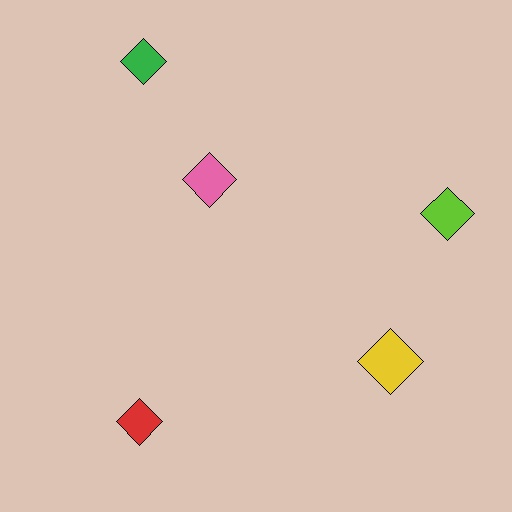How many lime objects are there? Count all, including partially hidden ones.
There is 1 lime object.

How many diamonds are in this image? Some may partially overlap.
There are 5 diamonds.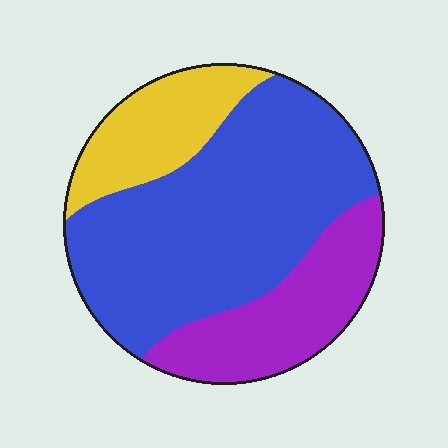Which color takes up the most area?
Blue, at roughly 60%.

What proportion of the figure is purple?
Purple covers roughly 25% of the figure.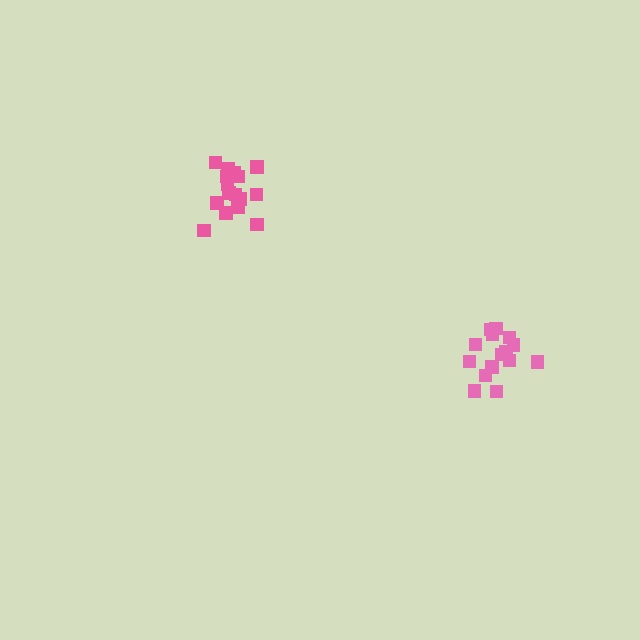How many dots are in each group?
Group 1: 15 dots, Group 2: 16 dots (31 total).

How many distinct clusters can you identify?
There are 2 distinct clusters.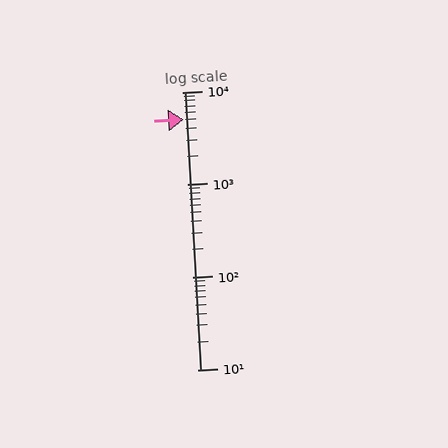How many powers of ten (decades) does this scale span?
The scale spans 3 decades, from 10 to 10000.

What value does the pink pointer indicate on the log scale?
The pointer indicates approximately 5100.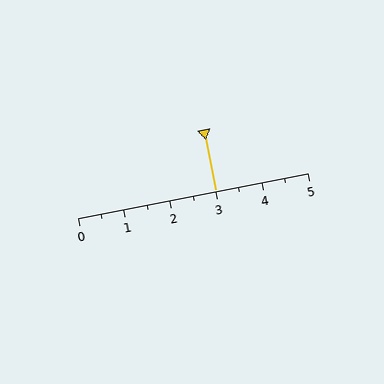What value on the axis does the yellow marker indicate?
The marker indicates approximately 3.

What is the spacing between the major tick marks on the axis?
The major ticks are spaced 1 apart.